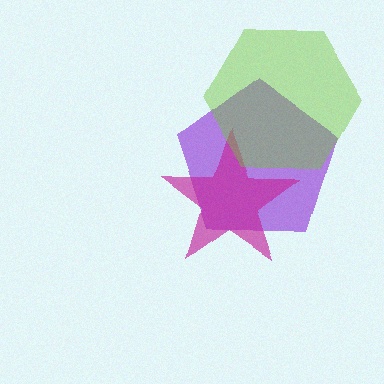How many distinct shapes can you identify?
There are 3 distinct shapes: a purple pentagon, a magenta star, a lime hexagon.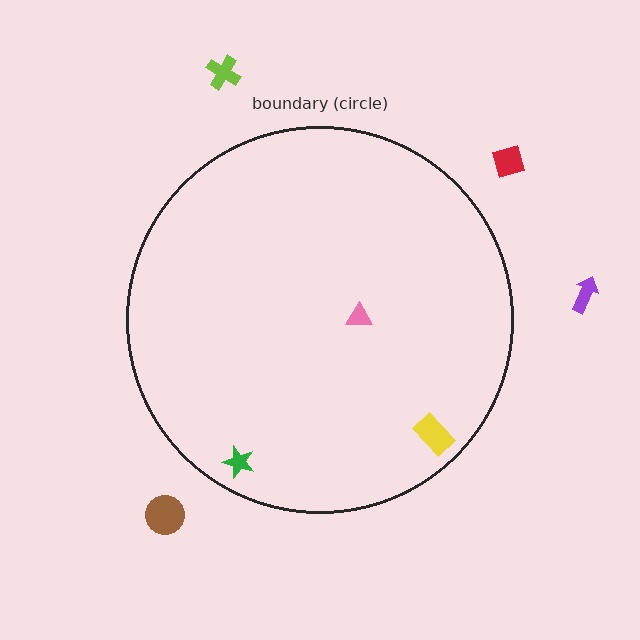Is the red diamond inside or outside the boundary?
Outside.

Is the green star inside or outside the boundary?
Inside.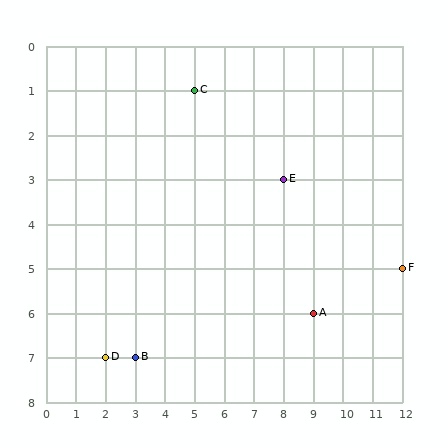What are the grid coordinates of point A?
Point A is at grid coordinates (9, 6).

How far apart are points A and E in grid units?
Points A and E are 1 column and 3 rows apart (about 3.2 grid units diagonally).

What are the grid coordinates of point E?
Point E is at grid coordinates (8, 3).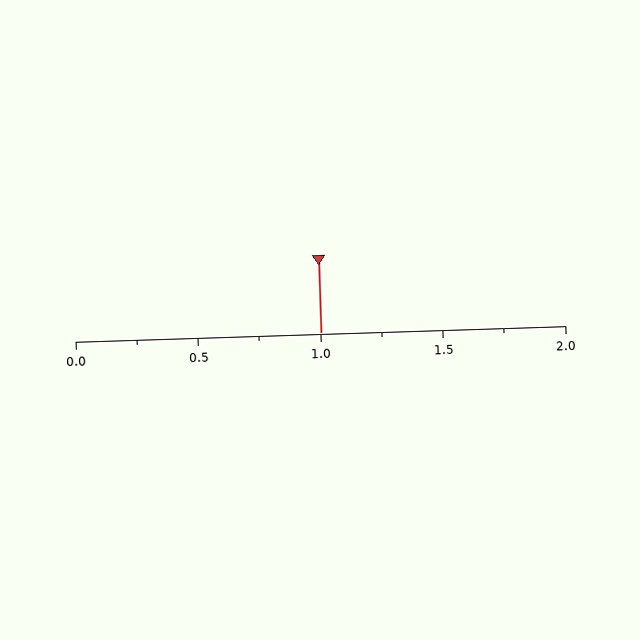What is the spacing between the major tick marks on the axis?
The major ticks are spaced 0.5 apart.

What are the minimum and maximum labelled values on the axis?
The axis runs from 0.0 to 2.0.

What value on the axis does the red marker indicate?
The marker indicates approximately 1.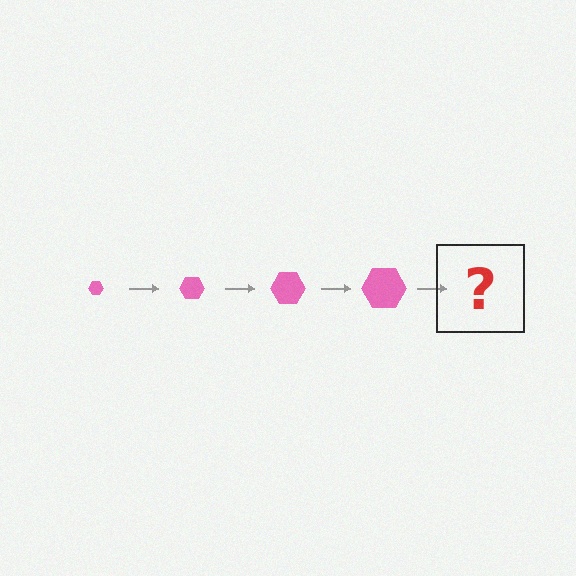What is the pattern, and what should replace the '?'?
The pattern is that the hexagon gets progressively larger each step. The '?' should be a pink hexagon, larger than the previous one.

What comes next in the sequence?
The next element should be a pink hexagon, larger than the previous one.